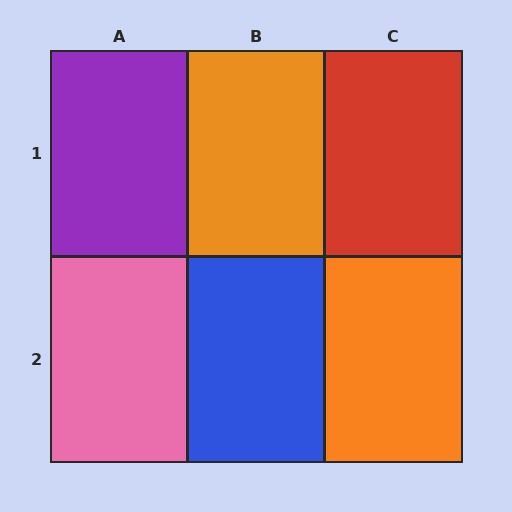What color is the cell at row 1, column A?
Purple.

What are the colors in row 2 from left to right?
Pink, blue, orange.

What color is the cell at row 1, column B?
Orange.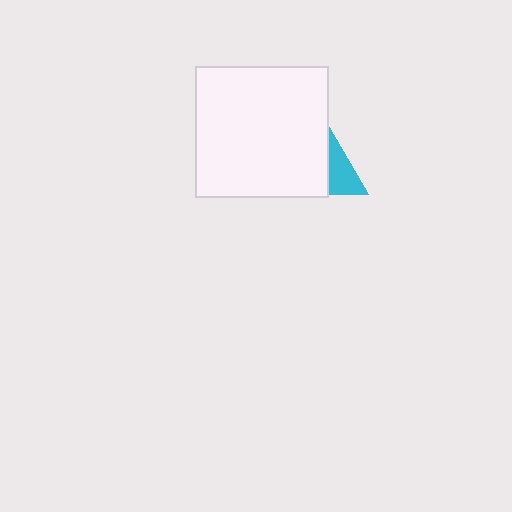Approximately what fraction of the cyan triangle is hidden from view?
Roughly 64% of the cyan triangle is hidden behind the white rectangle.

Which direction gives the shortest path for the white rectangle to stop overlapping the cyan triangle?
Moving left gives the shortest separation.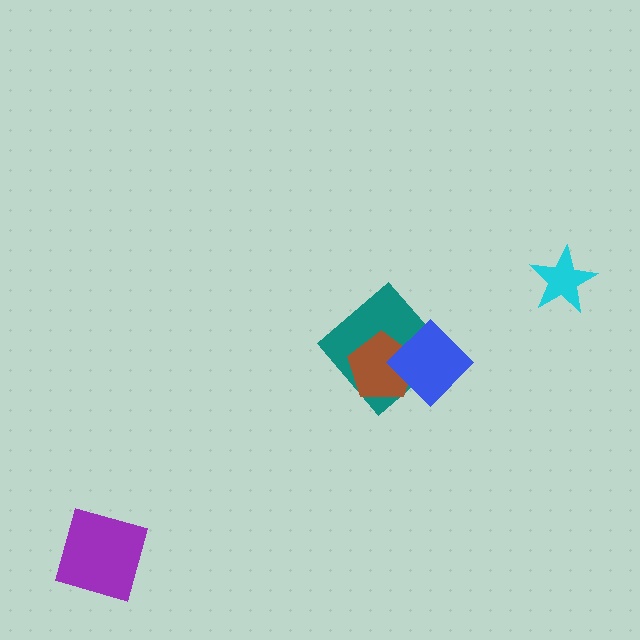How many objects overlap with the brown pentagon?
2 objects overlap with the brown pentagon.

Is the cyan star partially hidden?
No, no other shape covers it.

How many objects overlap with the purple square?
0 objects overlap with the purple square.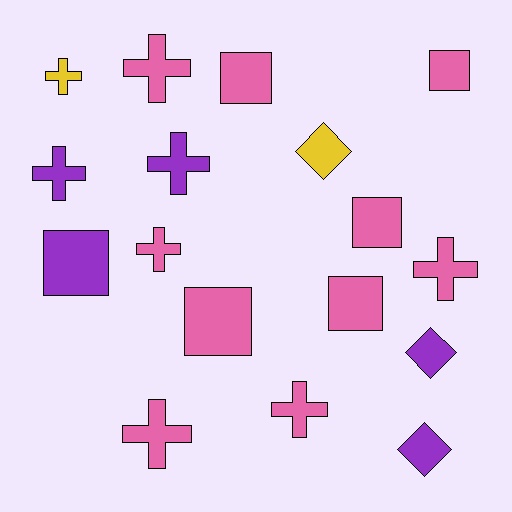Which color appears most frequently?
Pink, with 10 objects.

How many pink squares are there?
There are 5 pink squares.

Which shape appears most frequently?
Cross, with 8 objects.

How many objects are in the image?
There are 17 objects.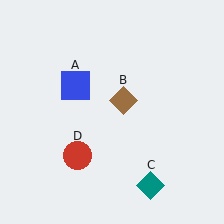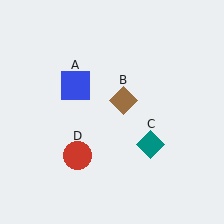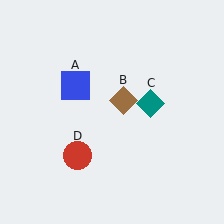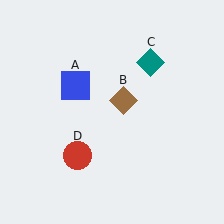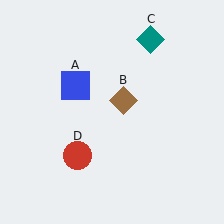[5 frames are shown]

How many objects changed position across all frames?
1 object changed position: teal diamond (object C).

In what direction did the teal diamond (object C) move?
The teal diamond (object C) moved up.